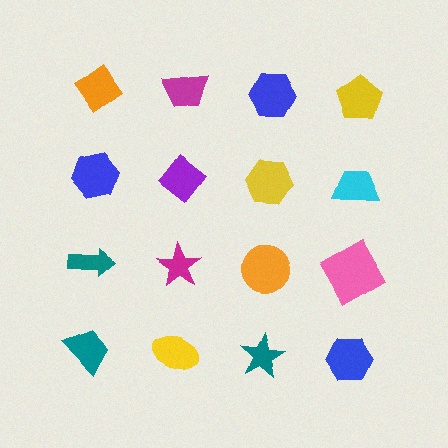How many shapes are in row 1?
4 shapes.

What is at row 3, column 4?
A pink square.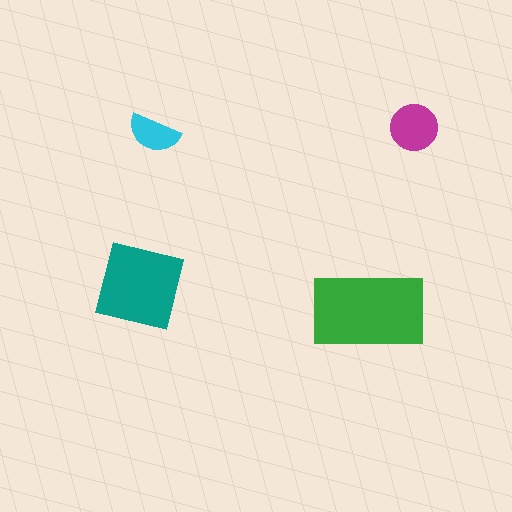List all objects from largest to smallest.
The green rectangle, the teal square, the magenta circle, the cyan semicircle.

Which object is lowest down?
The green rectangle is bottommost.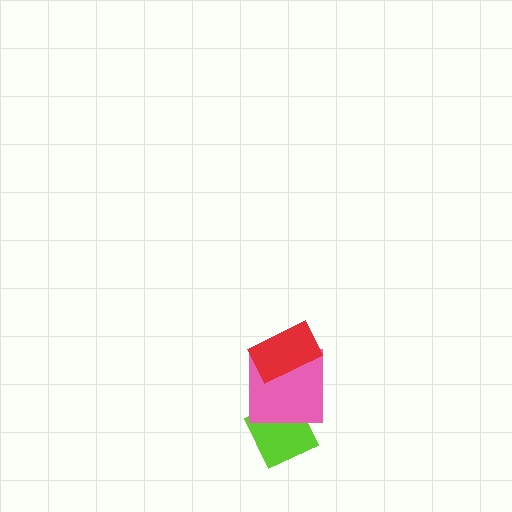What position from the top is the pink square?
The pink square is 2nd from the top.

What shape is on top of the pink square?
The red rectangle is on top of the pink square.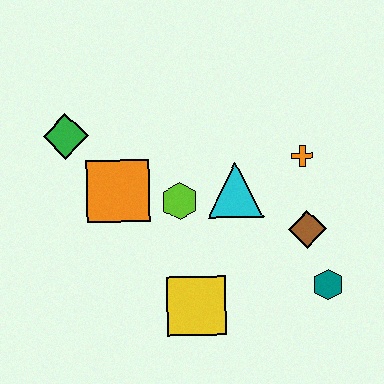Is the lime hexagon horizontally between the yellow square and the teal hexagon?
No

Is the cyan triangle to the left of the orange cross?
Yes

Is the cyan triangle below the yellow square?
No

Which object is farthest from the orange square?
The teal hexagon is farthest from the orange square.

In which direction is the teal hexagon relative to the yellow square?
The teal hexagon is to the right of the yellow square.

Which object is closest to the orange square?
The lime hexagon is closest to the orange square.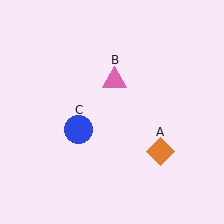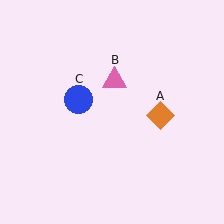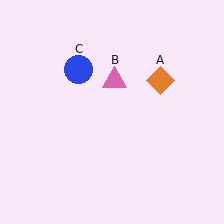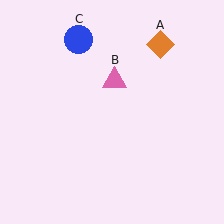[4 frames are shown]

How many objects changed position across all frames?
2 objects changed position: orange diamond (object A), blue circle (object C).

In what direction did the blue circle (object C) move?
The blue circle (object C) moved up.